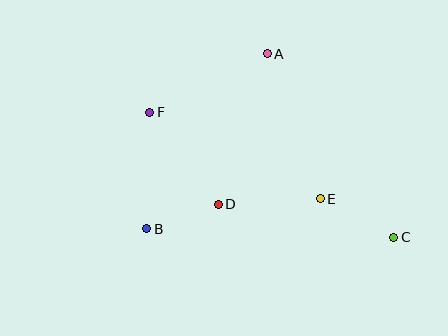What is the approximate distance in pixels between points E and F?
The distance between E and F is approximately 191 pixels.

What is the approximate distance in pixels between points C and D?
The distance between C and D is approximately 178 pixels.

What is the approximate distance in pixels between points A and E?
The distance between A and E is approximately 155 pixels.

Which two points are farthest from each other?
Points C and F are farthest from each other.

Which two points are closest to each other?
Points B and D are closest to each other.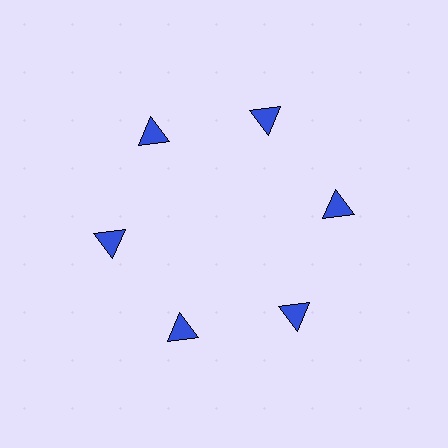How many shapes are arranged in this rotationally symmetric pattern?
There are 6 shapes, arranged in 6 groups of 1.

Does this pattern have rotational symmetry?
Yes, this pattern has 6-fold rotational symmetry. It looks the same after rotating 60 degrees around the center.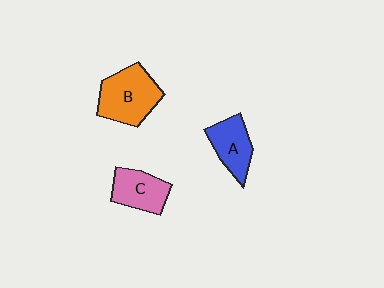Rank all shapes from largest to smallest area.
From largest to smallest: B (orange), C (pink), A (blue).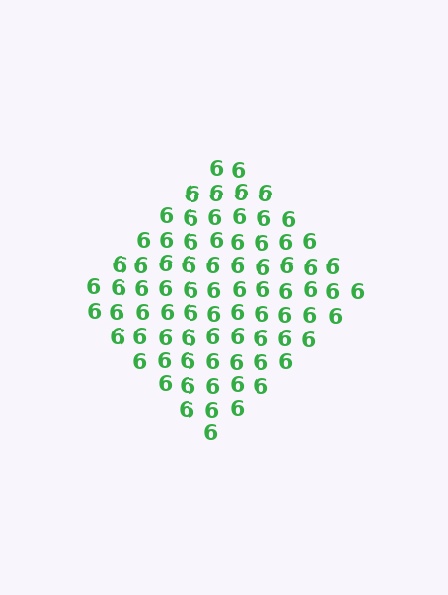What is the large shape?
The large shape is a diamond.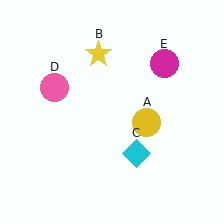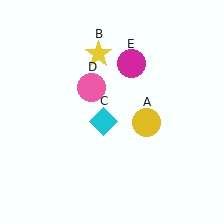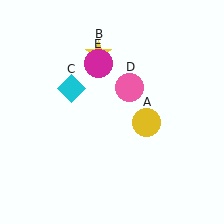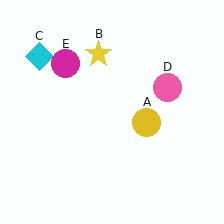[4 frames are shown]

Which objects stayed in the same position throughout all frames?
Yellow circle (object A) and yellow star (object B) remained stationary.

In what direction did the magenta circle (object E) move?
The magenta circle (object E) moved left.